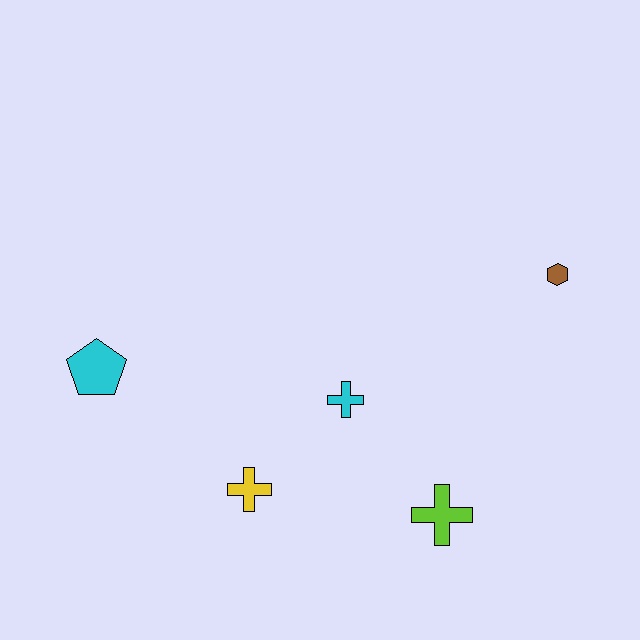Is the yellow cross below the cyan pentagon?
Yes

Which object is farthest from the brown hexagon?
The cyan pentagon is farthest from the brown hexagon.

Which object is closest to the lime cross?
The cyan cross is closest to the lime cross.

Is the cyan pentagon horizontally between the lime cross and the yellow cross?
No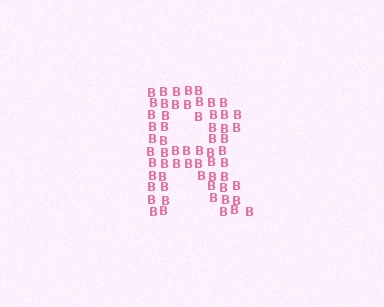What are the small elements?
The small elements are letter B's.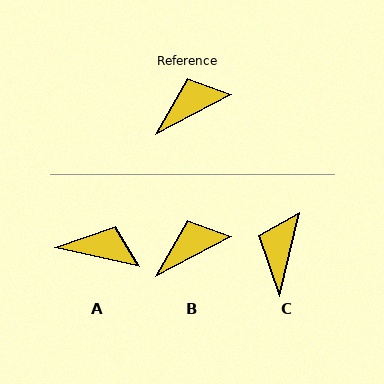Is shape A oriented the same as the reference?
No, it is off by about 41 degrees.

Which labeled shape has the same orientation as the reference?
B.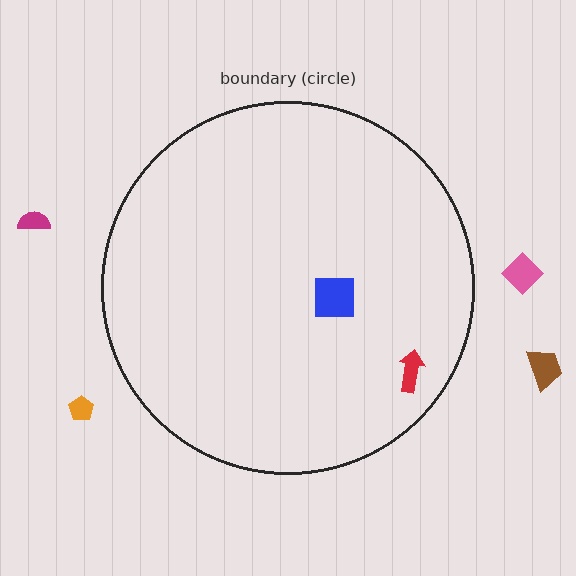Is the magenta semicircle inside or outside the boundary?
Outside.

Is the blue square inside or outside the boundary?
Inside.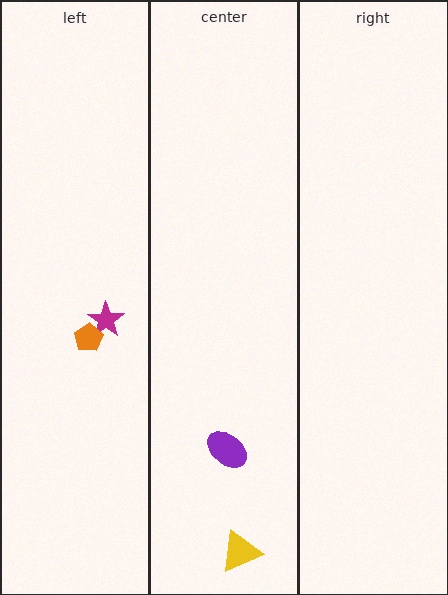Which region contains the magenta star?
The left region.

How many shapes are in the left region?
2.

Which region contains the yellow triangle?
The center region.